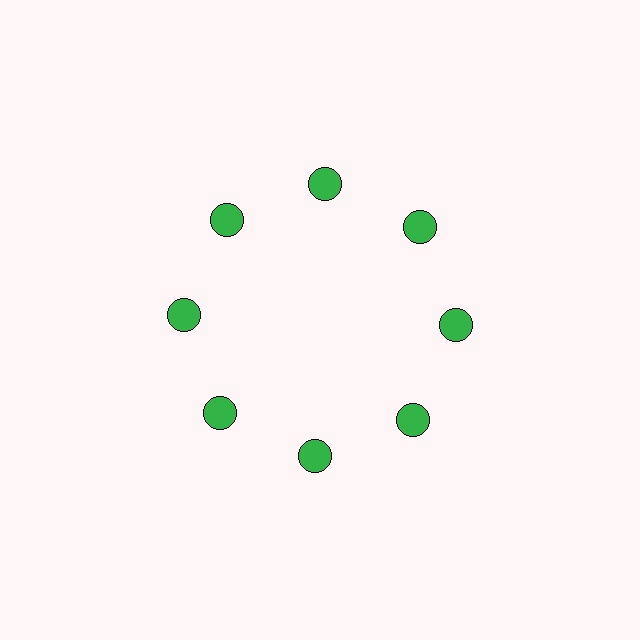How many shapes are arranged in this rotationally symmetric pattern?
There are 8 shapes, arranged in 8 groups of 1.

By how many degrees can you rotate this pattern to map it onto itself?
The pattern maps onto itself every 45 degrees of rotation.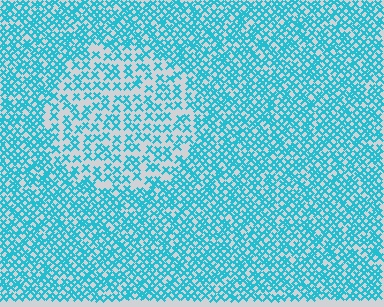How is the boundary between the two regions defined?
The boundary is defined by a change in element density (approximately 1.8x ratio). All elements are the same color, size, and shape.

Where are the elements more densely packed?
The elements are more densely packed outside the circle boundary.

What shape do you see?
I see a circle.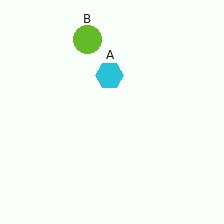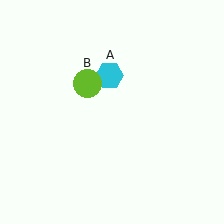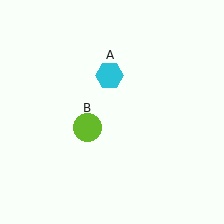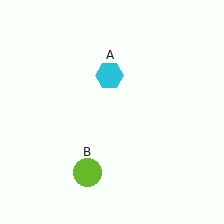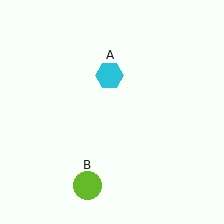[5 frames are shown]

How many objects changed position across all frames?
1 object changed position: lime circle (object B).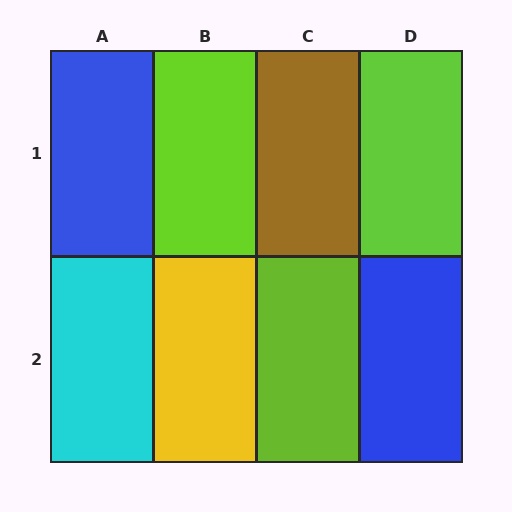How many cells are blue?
2 cells are blue.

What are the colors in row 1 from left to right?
Blue, lime, brown, lime.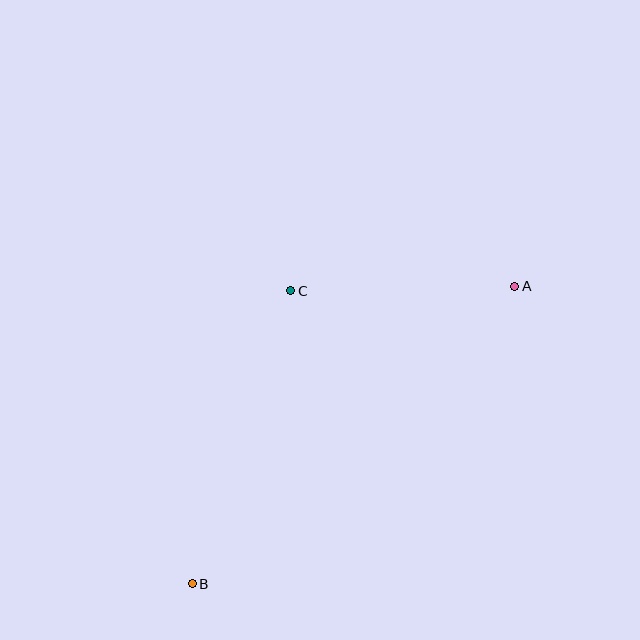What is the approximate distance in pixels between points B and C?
The distance between B and C is approximately 309 pixels.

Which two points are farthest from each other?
Points A and B are farthest from each other.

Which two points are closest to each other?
Points A and C are closest to each other.